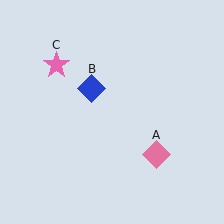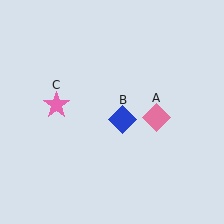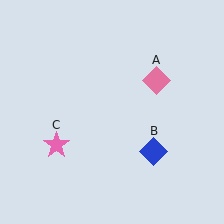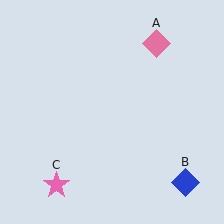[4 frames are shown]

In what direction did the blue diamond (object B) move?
The blue diamond (object B) moved down and to the right.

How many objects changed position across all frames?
3 objects changed position: pink diamond (object A), blue diamond (object B), pink star (object C).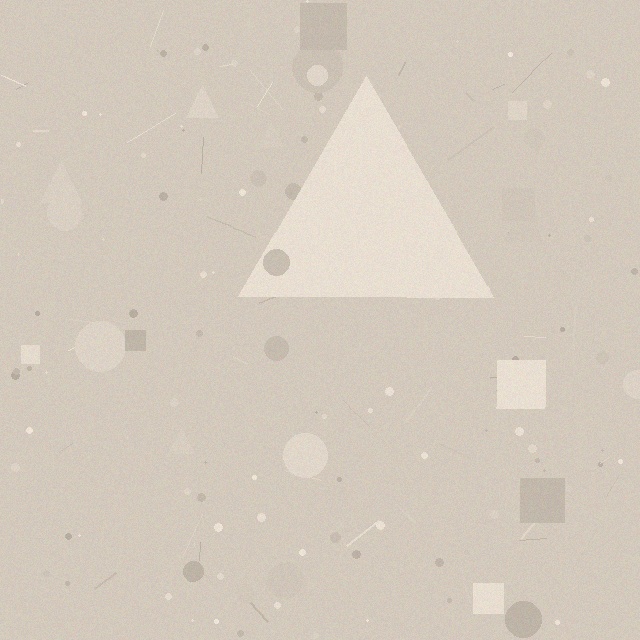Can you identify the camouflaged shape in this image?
The camouflaged shape is a triangle.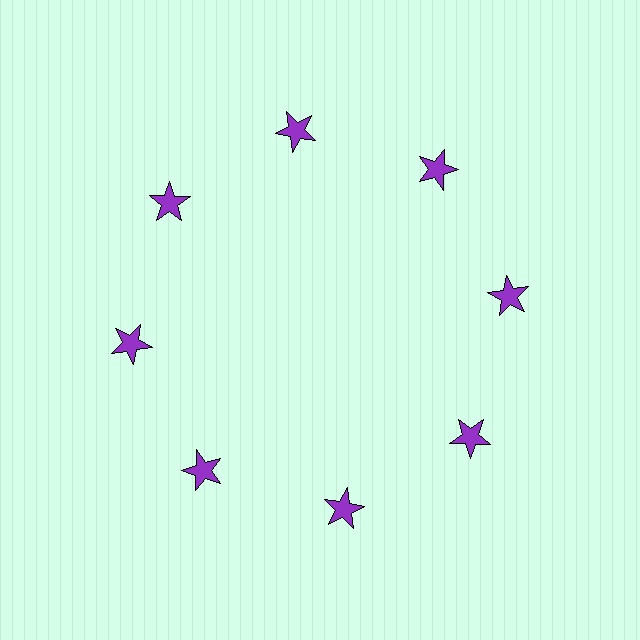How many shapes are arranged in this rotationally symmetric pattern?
There are 8 shapes, arranged in 8 groups of 1.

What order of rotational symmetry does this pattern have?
This pattern has 8-fold rotational symmetry.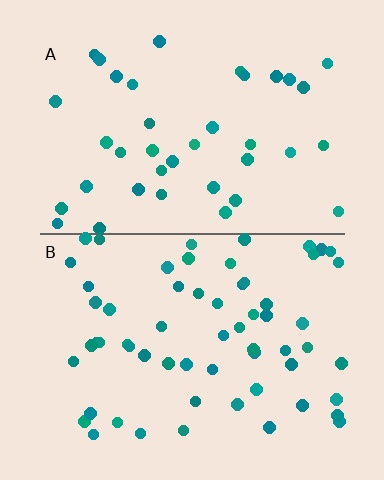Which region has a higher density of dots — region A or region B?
B (the bottom).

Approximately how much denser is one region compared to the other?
Approximately 1.6× — region B over region A.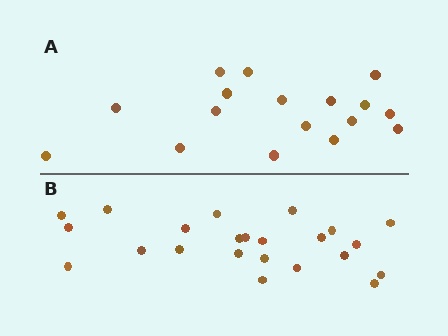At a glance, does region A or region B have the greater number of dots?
Region B (the bottom region) has more dots.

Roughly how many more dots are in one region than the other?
Region B has about 6 more dots than region A.